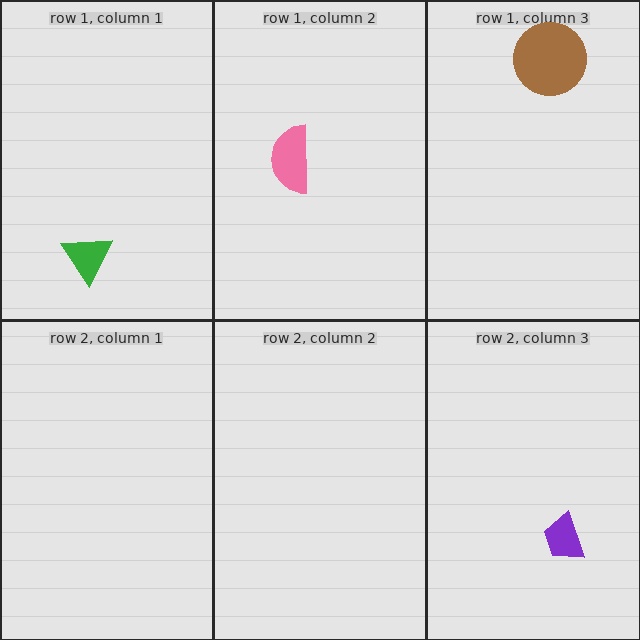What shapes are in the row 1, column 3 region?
The brown circle.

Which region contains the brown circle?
The row 1, column 3 region.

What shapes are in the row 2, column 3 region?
The purple trapezoid.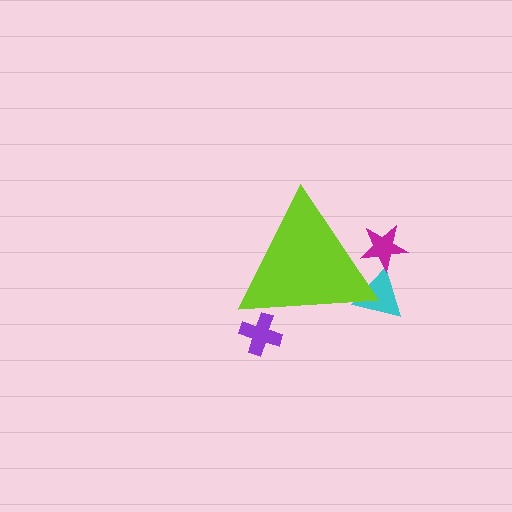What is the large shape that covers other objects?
A lime triangle.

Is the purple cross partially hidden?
Yes, the purple cross is partially hidden behind the lime triangle.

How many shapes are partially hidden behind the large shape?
3 shapes are partially hidden.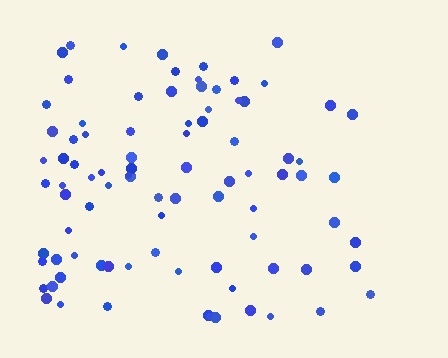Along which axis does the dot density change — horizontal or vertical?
Horizontal.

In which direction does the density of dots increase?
From right to left, with the left side densest.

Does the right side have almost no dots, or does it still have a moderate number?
Still a moderate number, just noticeably fewer than the left.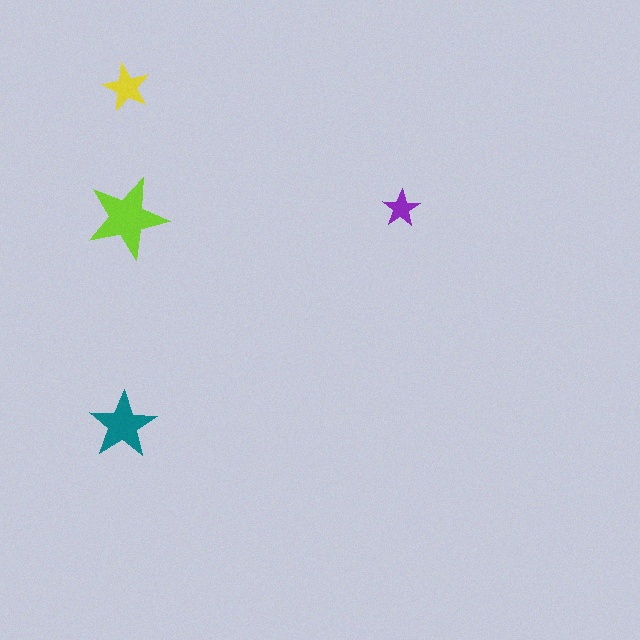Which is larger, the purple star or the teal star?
The teal one.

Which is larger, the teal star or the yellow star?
The teal one.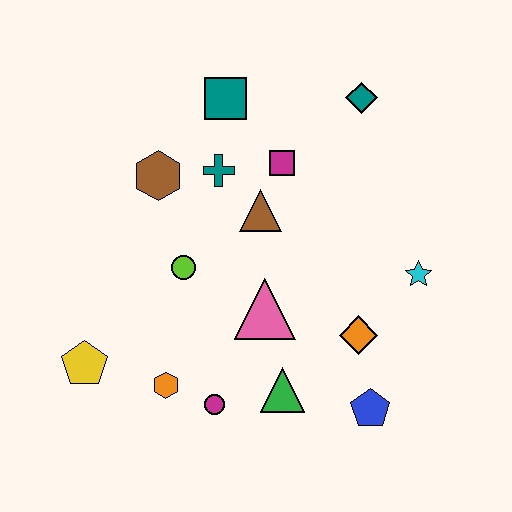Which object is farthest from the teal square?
The blue pentagon is farthest from the teal square.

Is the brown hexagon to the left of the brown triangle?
Yes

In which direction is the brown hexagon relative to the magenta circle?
The brown hexagon is above the magenta circle.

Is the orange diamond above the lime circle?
No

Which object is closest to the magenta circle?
The orange hexagon is closest to the magenta circle.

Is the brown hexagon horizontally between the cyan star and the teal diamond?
No